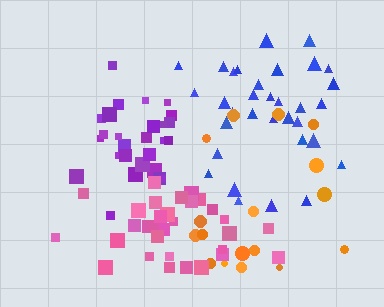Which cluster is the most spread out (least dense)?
Orange.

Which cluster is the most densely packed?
Purple.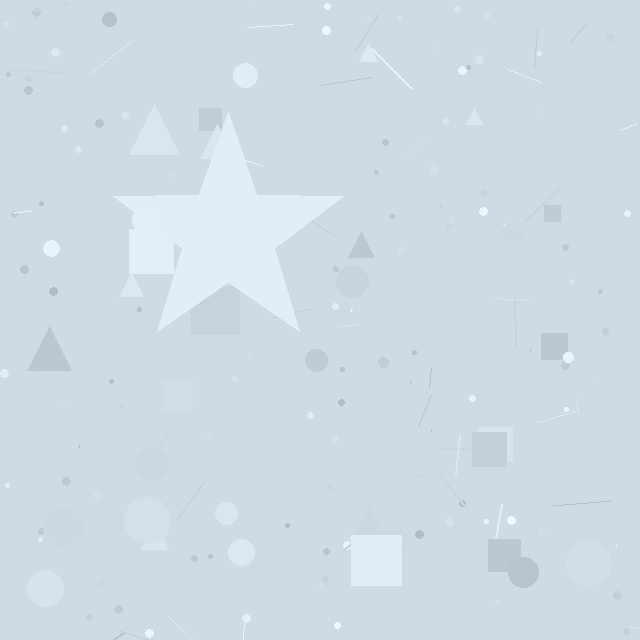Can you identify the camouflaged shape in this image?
The camouflaged shape is a star.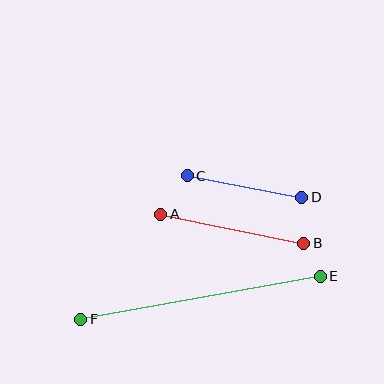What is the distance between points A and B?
The distance is approximately 146 pixels.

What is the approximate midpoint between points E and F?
The midpoint is at approximately (200, 298) pixels.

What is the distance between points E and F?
The distance is approximately 243 pixels.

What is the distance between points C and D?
The distance is approximately 117 pixels.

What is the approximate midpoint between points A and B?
The midpoint is at approximately (232, 229) pixels.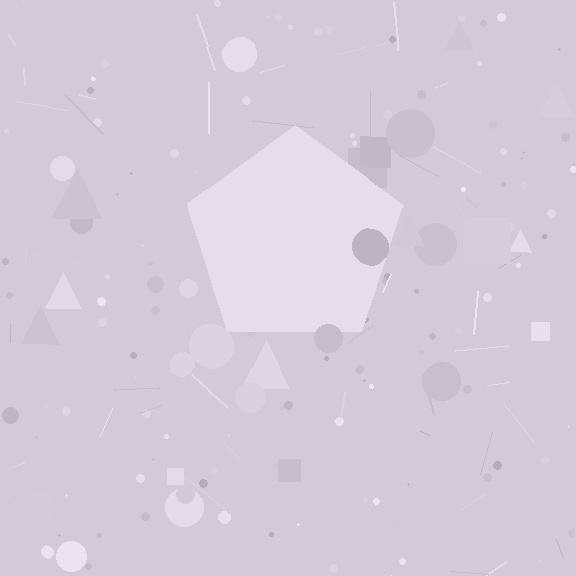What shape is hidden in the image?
A pentagon is hidden in the image.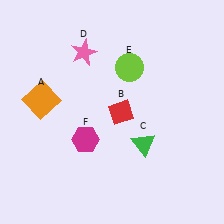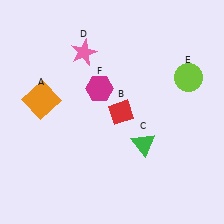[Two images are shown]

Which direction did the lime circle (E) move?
The lime circle (E) moved right.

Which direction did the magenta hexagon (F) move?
The magenta hexagon (F) moved up.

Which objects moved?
The objects that moved are: the lime circle (E), the magenta hexagon (F).